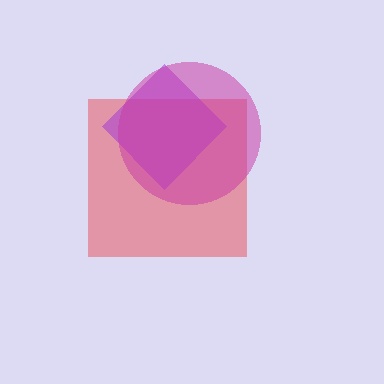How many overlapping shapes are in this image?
There are 3 overlapping shapes in the image.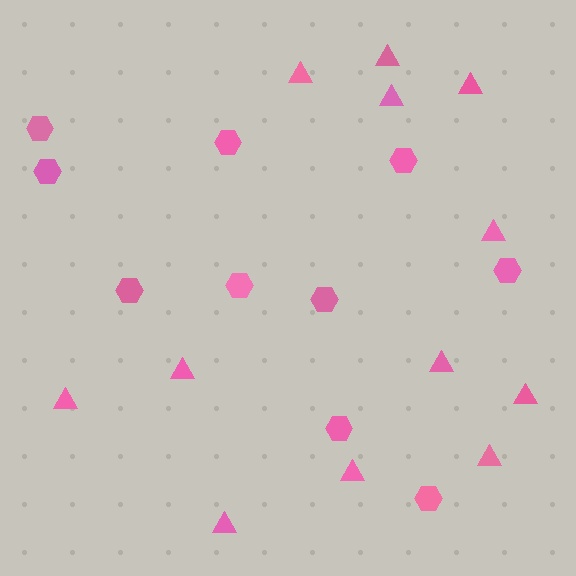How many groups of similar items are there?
There are 2 groups: one group of triangles (12) and one group of hexagons (10).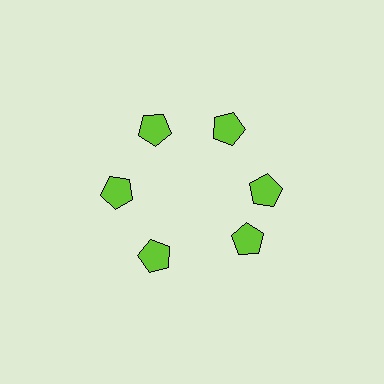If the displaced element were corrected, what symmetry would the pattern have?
It would have 6-fold rotational symmetry — the pattern would map onto itself every 60 degrees.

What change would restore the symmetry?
The symmetry would be restored by rotating it back into even spacing with its neighbors so that all 6 pentagons sit at equal angles and equal distance from the center.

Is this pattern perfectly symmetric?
No. The 6 lime pentagons are arranged in a ring, but one element near the 5 o'clock position is rotated out of alignment along the ring, breaking the 6-fold rotational symmetry.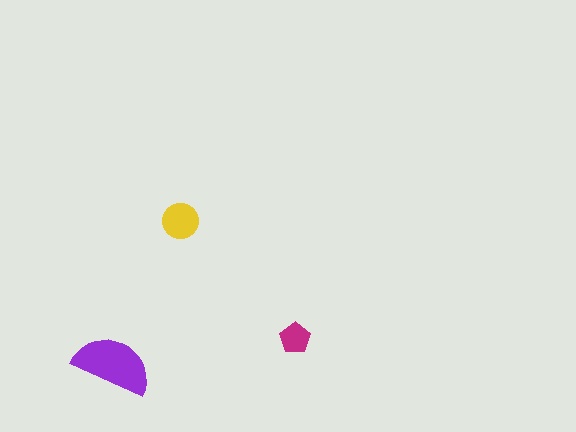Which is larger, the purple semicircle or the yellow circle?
The purple semicircle.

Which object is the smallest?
The magenta pentagon.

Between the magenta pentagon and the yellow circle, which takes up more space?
The yellow circle.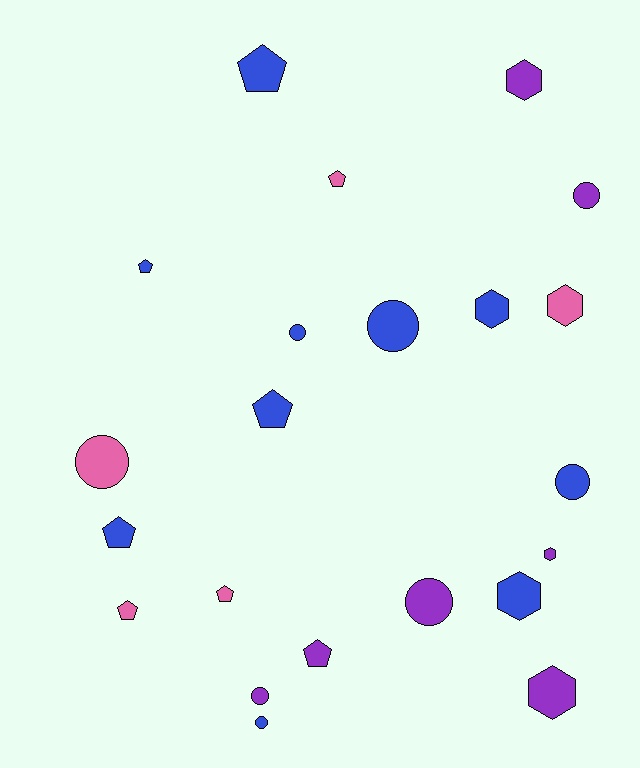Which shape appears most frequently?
Circle, with 8 objects.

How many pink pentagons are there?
There are 3 pink pentagons.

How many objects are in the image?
There are 22 objects.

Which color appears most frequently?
Blue, with 10 objects.